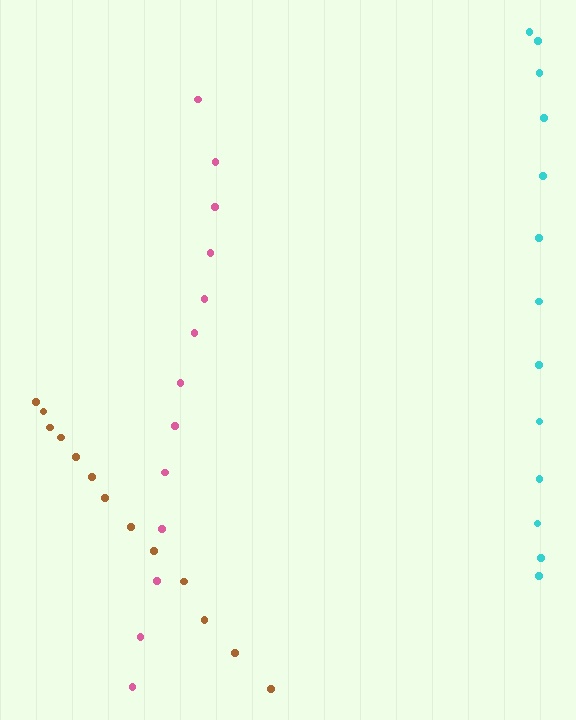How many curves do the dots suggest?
There are 3 distinct paths.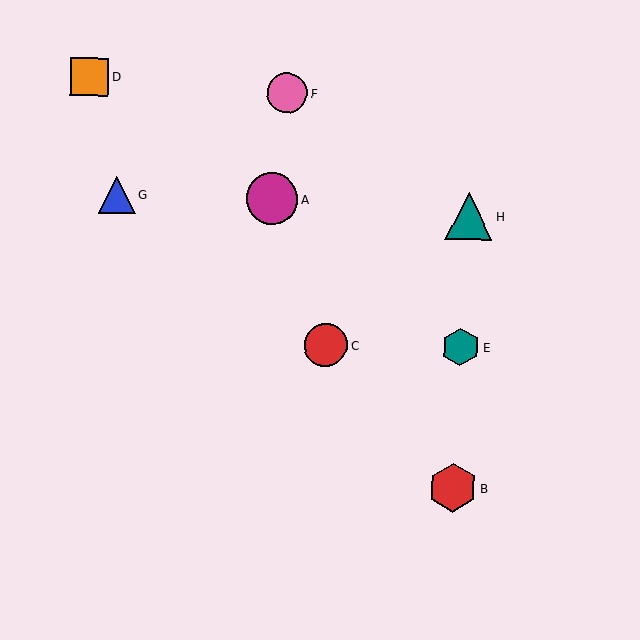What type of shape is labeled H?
Shape H is a teal triangle.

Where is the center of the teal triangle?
The center of the teal triangle is at (469, 217).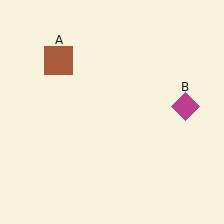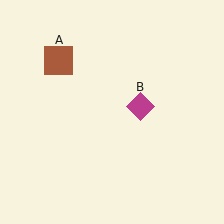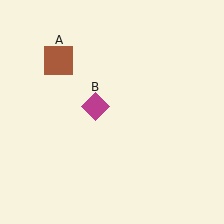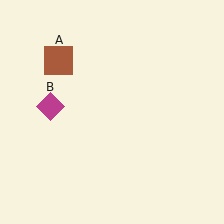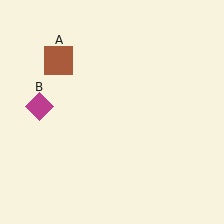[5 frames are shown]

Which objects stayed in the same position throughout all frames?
Brown square (object A) remained stationary.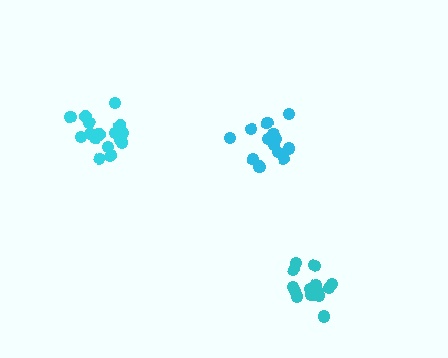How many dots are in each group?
Group 1: 16 dots, Group 2: 16 dots, Group 3: 14 dots (46 total).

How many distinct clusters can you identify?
There are 3 distinct clusters.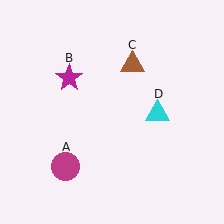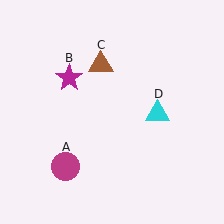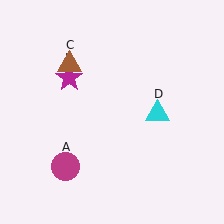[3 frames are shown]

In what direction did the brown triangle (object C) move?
The brown triangle (object C) moved left.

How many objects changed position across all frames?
1 object changed position: brown triangle (object C).